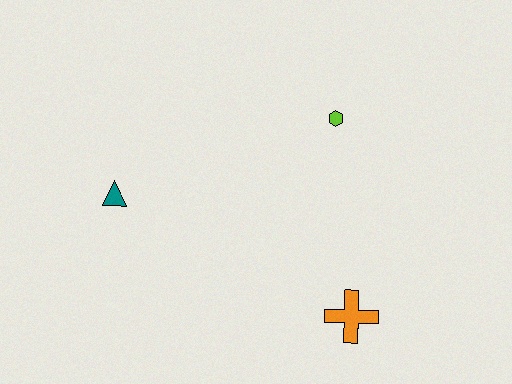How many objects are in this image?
There are 3 objects.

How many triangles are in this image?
There is 1 triangle.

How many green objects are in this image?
There are no green objects.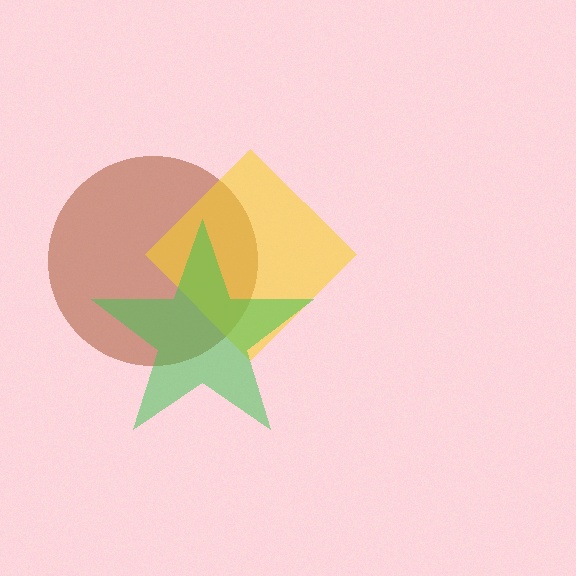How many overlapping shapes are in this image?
There are 3 overlapping shapes in the image.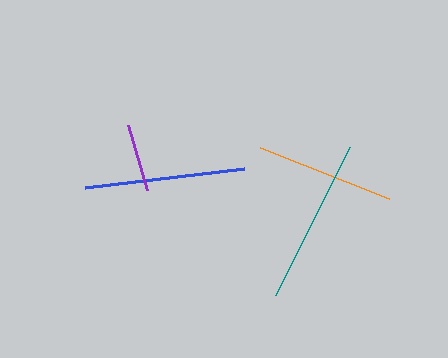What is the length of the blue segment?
The blue segment is approximately 161 pixels long.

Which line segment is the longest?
The teal line is the longest at approximately 166 pixels.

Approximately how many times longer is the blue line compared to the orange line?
The blue line is approximately 1.2 times the length of the orange line.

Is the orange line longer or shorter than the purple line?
The orange line is longer than the purple line.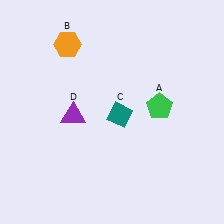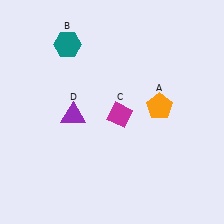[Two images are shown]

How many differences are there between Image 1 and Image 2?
There are 3 differences between the two images.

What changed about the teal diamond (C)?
In Image 1, C is teal. In Image 2, it changed to magenta.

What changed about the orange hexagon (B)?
In Image 1, B is orange. In Image 2, it changed to teal.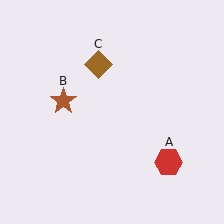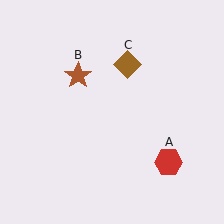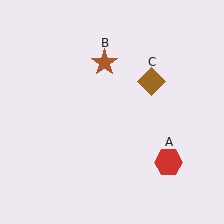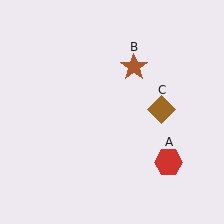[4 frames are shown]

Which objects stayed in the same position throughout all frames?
Red hexagon (object A) remained stationary.